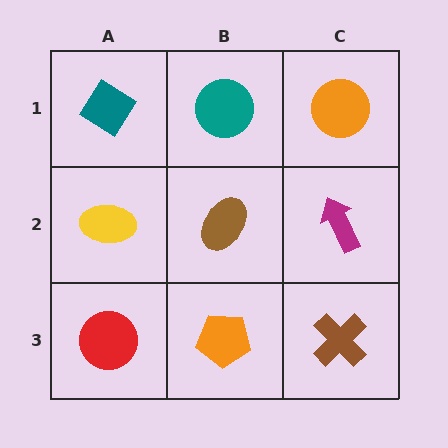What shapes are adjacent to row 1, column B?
A brown ellipse (row 2, column B), a teal diamond (row 1, column A), an orange circle (row 1, column C).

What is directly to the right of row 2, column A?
A brown ellipse.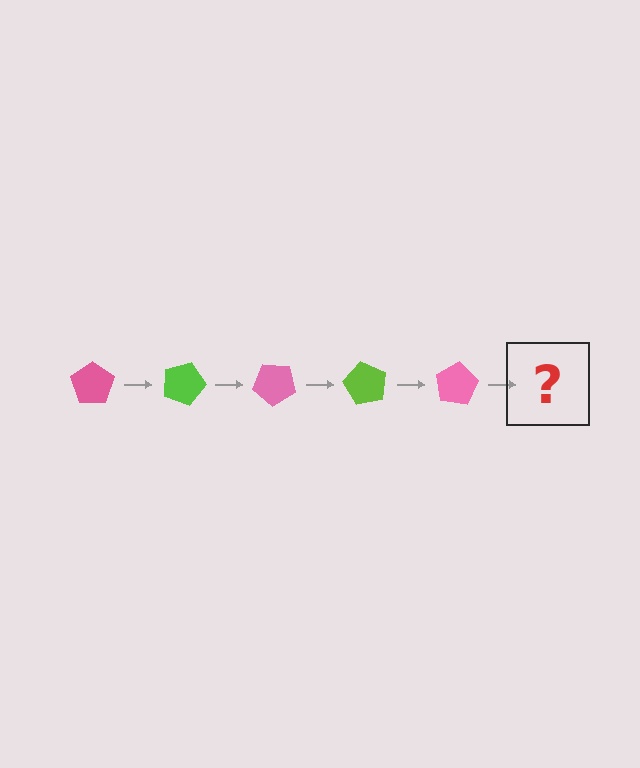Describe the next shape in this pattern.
It should be a lime pentagon, rotated 100 degrees from the start.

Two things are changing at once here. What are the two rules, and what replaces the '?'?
The two rules are that it rotates 20 degrees each step and the color cycles through pink and lime. The '?' should be a lime pentagon, rotated 100 degrees from the start.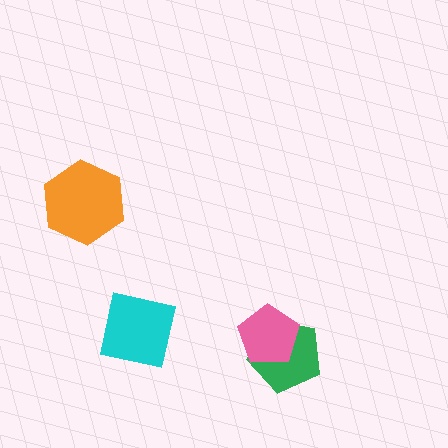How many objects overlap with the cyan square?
0 objects overlap with the cyan square.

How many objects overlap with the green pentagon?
1 object overlaps with the green pentagon.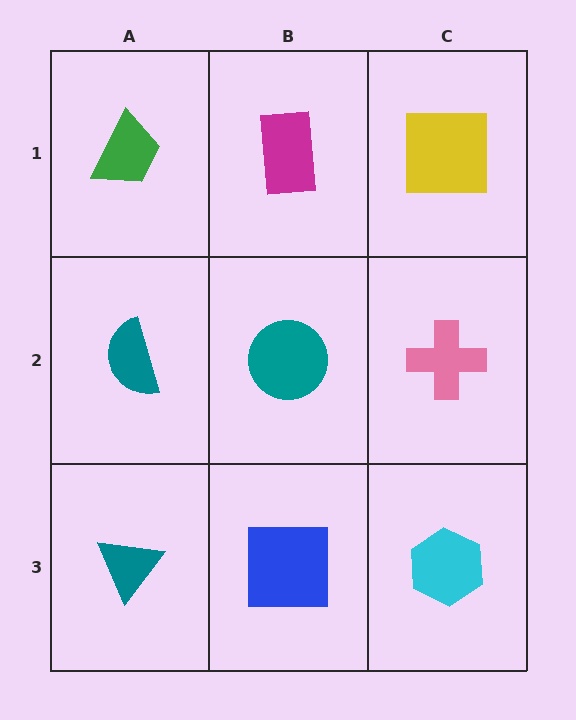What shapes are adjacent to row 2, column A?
A green trapezoid (row 1, column A), a teal triangle (row 3, column A), a teal circle (row 2, column B).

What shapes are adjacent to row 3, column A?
A teal semicircle (row 2, column A), a blue square (row 3, column B).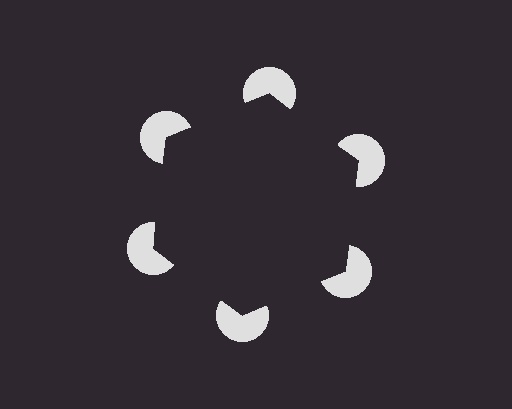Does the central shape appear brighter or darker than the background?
It typically appears slightly darker than the background, even though no actual brightness change is drawn.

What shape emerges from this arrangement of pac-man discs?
An illusory hexagon — its edges are inferred from the aligned wedge cuts in the pac-man discs, not physically drawn.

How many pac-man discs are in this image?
There are 6 — one at each vertex of the illusory hexagon.